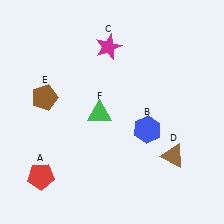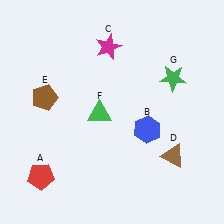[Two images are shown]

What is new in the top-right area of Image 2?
A green star (G) was added in the top-right area of Image 2.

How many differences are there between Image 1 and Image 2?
There is 1 difference between the two images.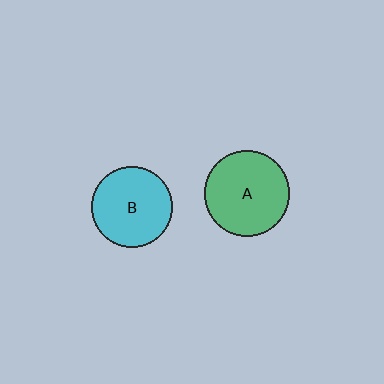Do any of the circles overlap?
No, none of the circles overlap.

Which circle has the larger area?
Circle A (green).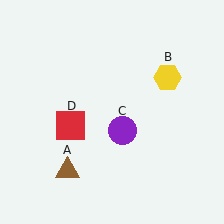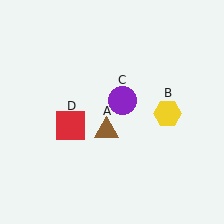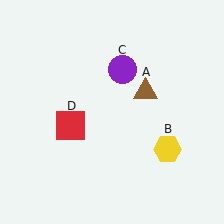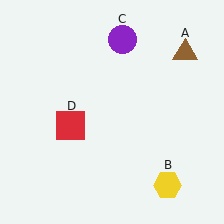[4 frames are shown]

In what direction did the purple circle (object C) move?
The purple circle (object C) moved up.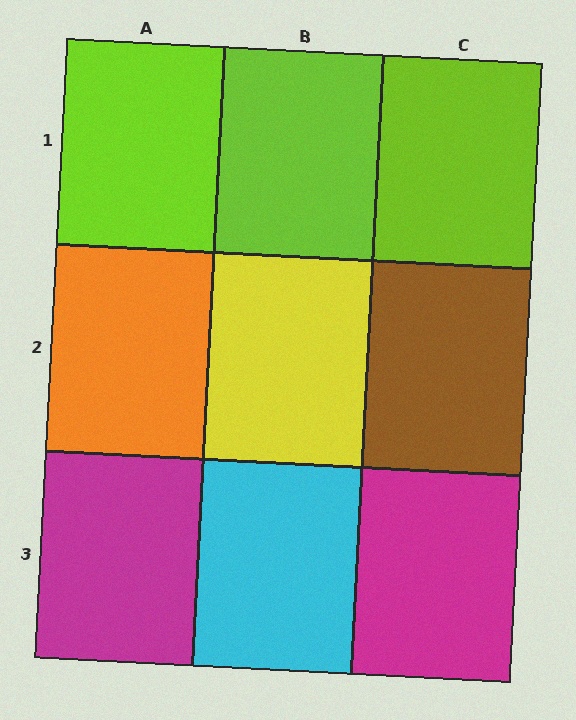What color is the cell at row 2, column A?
Orange.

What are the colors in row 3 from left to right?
Magenta, cyan, magenta.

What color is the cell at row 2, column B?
Yellow.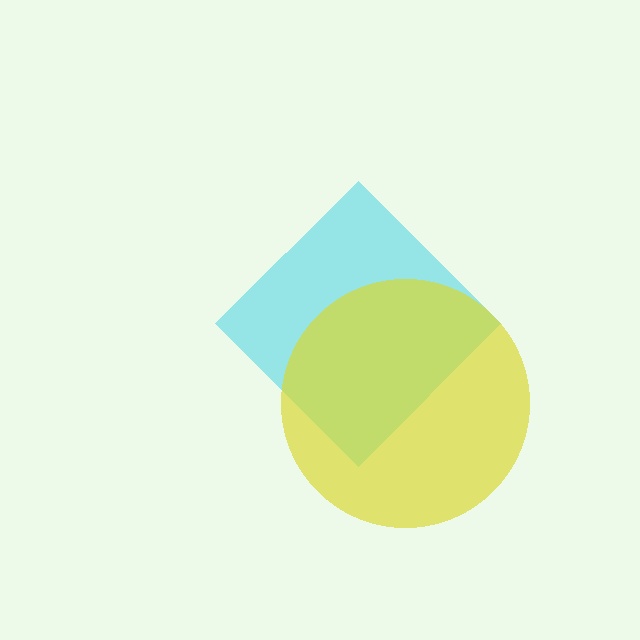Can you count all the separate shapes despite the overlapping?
Yes, there are 2 separate shapes.